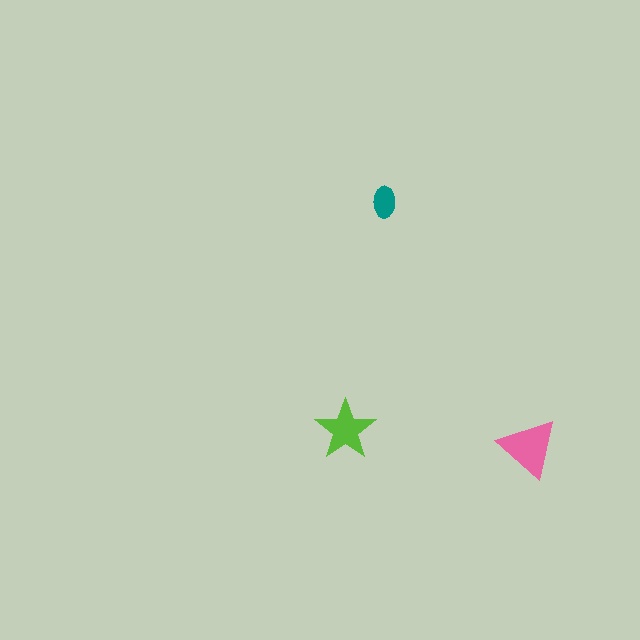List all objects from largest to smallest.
The pink triangle, the lime star, the teal ellipse.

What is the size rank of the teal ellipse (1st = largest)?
3rd.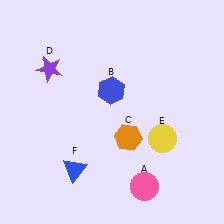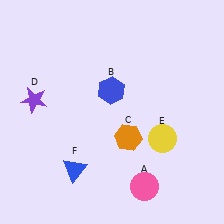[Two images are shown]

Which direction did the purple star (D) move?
The purple star (D) moved down.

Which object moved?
The purple star (D) moved down.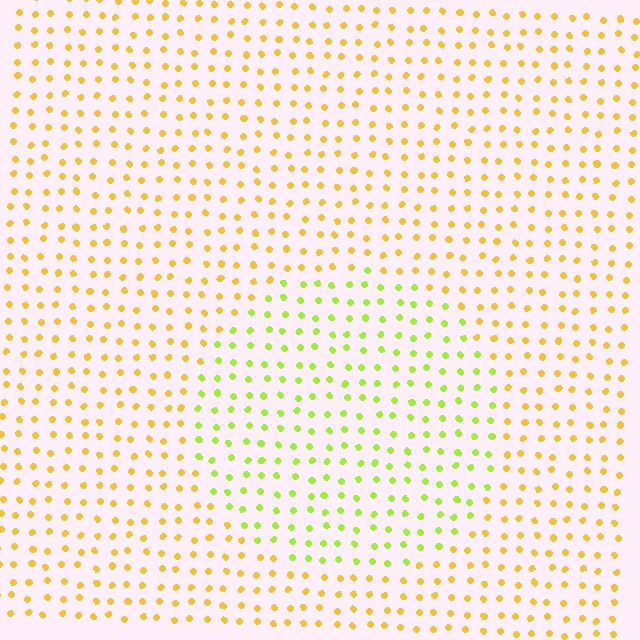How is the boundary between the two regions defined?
The boundary is defined purely by a slight shift in hue (about 42 degrees). Spacing, size, and orientation are identical on both sides.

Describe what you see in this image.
The image is filled with small yellow elements in a uniform arrangement. A circle-shaped region is visible where the elements are tinted to a slightly different hue, forming a subtle color boundary.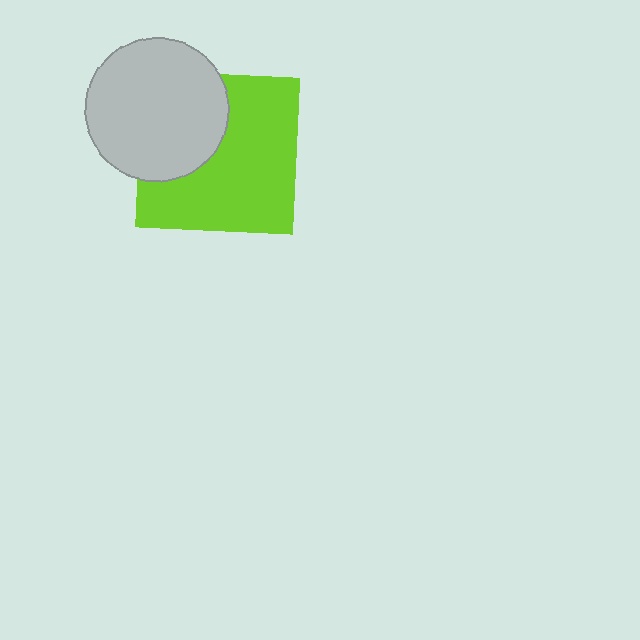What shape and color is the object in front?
The object in front is a light gray circle.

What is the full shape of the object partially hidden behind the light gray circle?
The partially hidden object is a lime square.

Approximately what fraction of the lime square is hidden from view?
Roughly 35% of the lime square is hidden behind the light gray circle.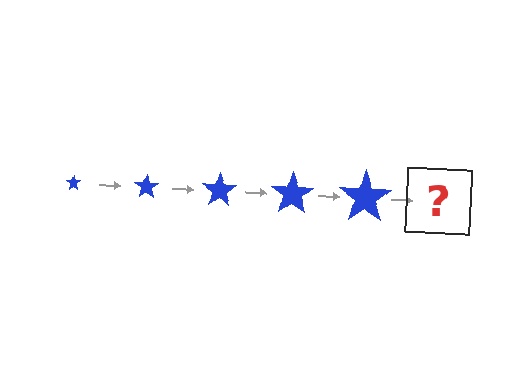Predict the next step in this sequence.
The next step is a blue star, larger than the previous one.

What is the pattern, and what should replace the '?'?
The pattern is that the star gets progressively larger each step. The '?' should be a blue star, larger than the previous one.